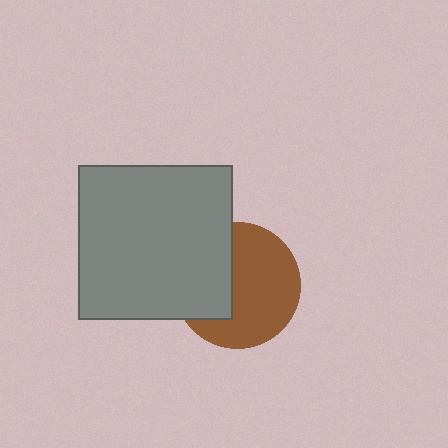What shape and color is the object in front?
The object in front is a gray square.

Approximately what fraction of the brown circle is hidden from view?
Roughly 38% of the brown circle is hidden behind the gray square.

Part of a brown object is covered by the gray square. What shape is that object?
It is a circle.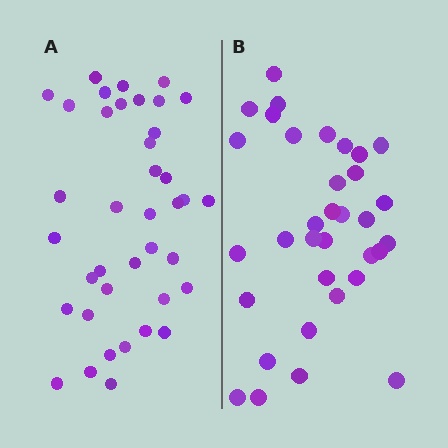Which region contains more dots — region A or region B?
Region A (the left region) has more dots.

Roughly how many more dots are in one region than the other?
Region A has about 5 more dots than region B.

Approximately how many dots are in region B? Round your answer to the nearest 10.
About 30 dots. (The exact count is 34, which rounds to 30.)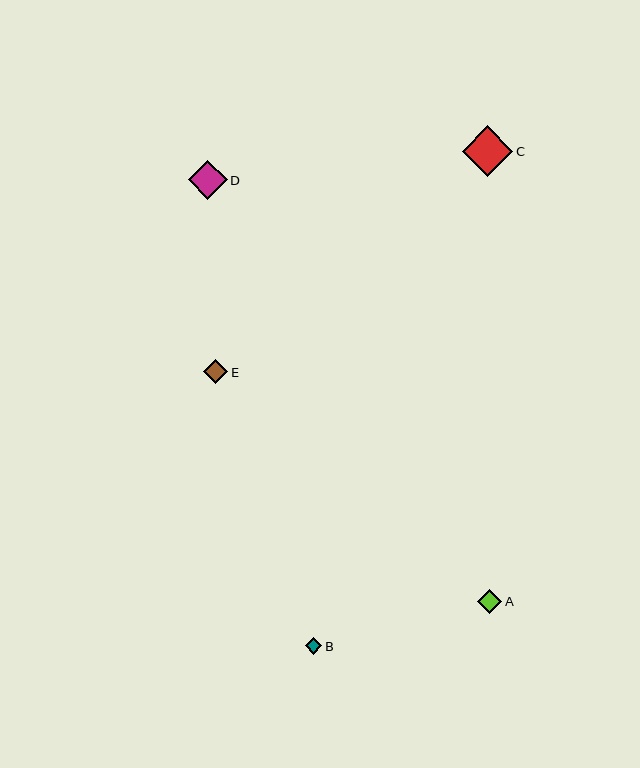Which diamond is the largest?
Diamond C is the largest with a size of approximately 51 pixels.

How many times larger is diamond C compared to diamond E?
Diamond C is approximately 2.1 times the size of diamond E.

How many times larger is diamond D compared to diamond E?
Diamond D is approximately 1.6 times the size of diamond E.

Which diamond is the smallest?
Diamond B is the smallest with a size of approximately 17 pixels.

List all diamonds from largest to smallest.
From largest to smallest: C, D, E, A, B.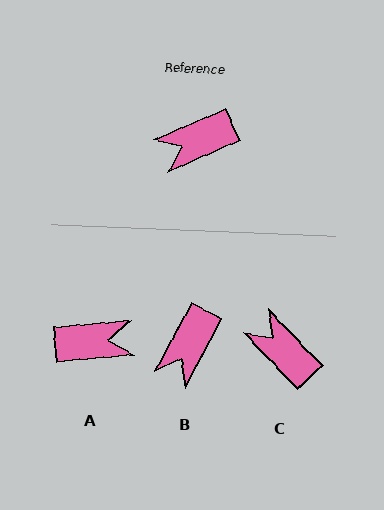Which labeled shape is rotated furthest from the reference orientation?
A, about 161 degrees away.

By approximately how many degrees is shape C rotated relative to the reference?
Approximately 70 degrees clockwise.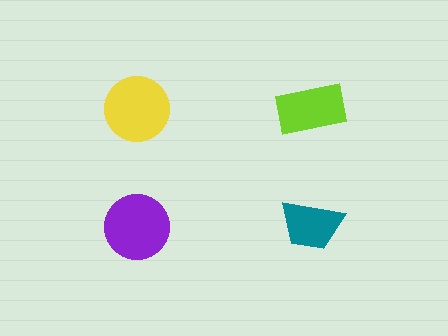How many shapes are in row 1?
2 shapes.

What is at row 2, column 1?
A purple circle.